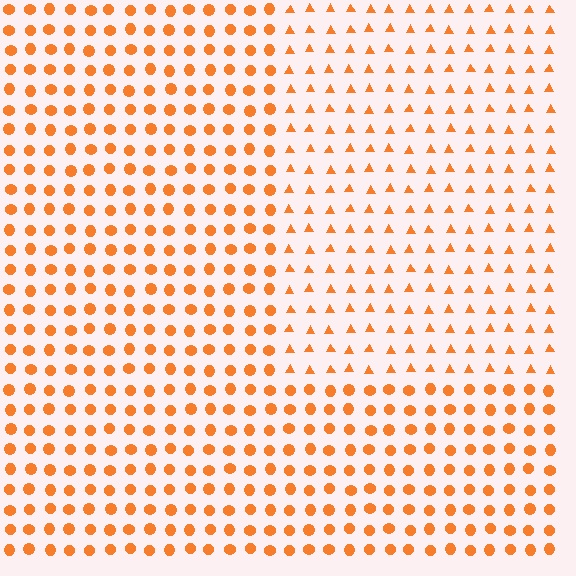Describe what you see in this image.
The image is filled with small orange elements arranged in a uniform grid. A rectangle-shaped region contains triangles, while the surrounding area contains circles. The boundary is defined purely by the change in element shape.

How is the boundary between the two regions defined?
The boundary is defined by a change in element shape: triangles inside vs. circles outside. All elements share the same color and spacing.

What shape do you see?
I see a rectangle.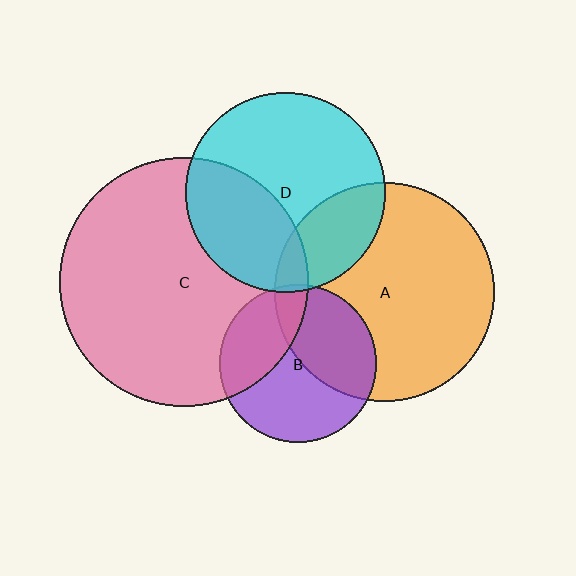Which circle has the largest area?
Circle C (pink).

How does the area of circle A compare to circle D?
Approximately 1.2 times.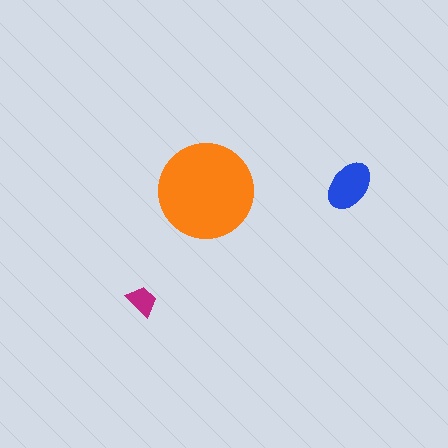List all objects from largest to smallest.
The orange circle, the blue ellipse, the magenta trapezoid.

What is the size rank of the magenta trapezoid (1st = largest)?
3rd.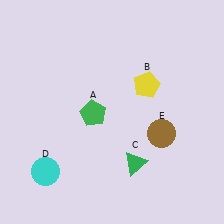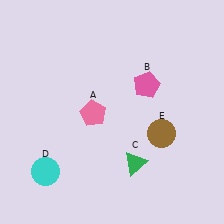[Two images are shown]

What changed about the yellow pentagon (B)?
In Image 1, B is yellow. In Image 2, it changed to pink.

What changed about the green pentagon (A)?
In Image 1, A is green. In Image 2, it changed to pink.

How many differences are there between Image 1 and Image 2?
There are 2 differences between the two images.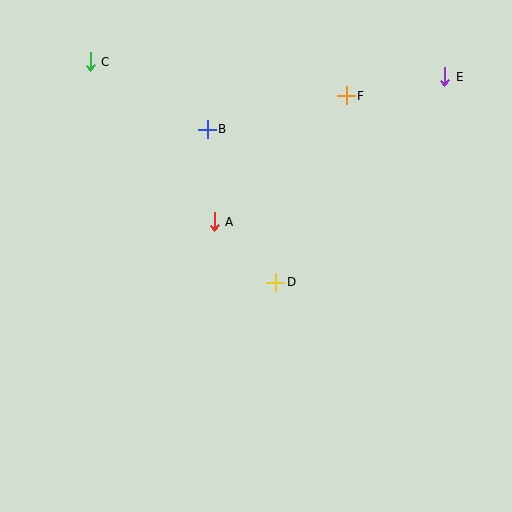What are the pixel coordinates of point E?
Point E is at (445, 77).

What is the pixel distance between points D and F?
The distance between D and F is 199 pixels.